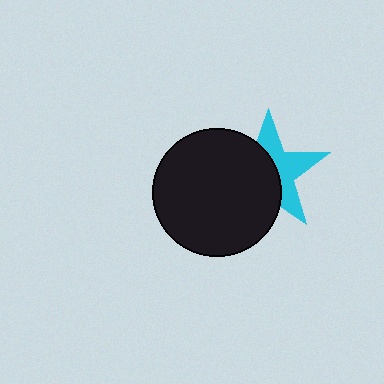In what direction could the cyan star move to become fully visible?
The cyan star could move right. That would shift it out from behind the black circle entirely.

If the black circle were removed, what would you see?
You would see the complete cyan star.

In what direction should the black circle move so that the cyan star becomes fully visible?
The black circle should move left. That is the shortest direction to clear the overlap and leave the cyan star fully visible.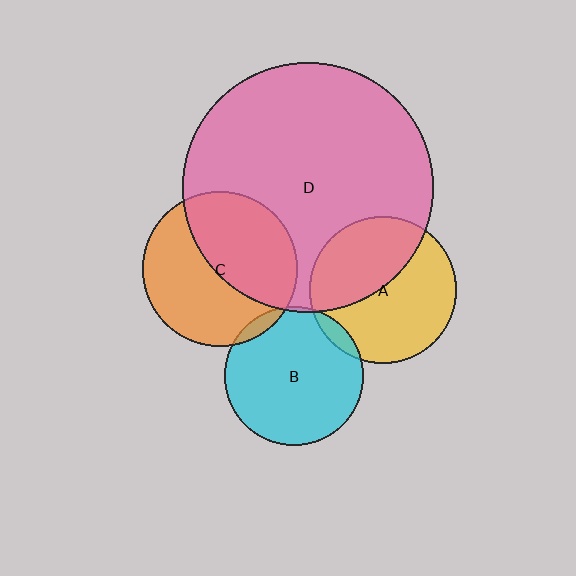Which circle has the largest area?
Circle D (pink).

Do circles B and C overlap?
Yes.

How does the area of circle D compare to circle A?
Approximately 2.9 times.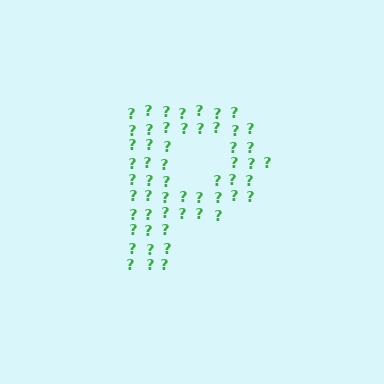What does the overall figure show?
The overall figure shows the letter P.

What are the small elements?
The small elements are question marks.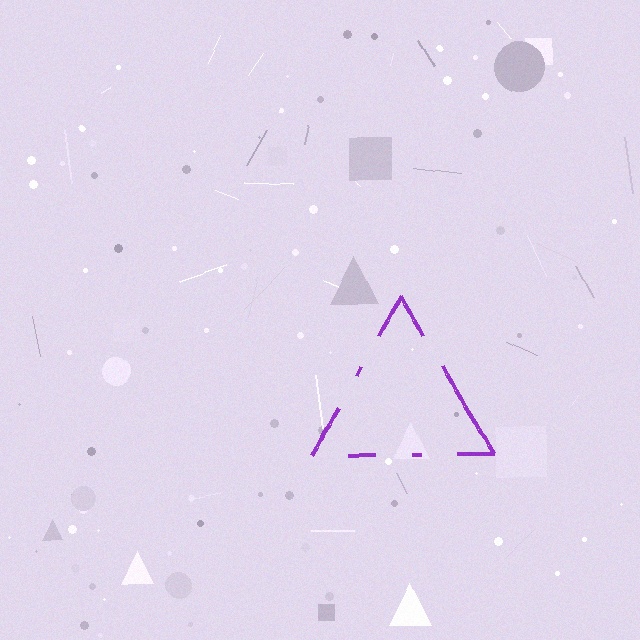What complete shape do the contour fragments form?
The contour fragments form a triangle.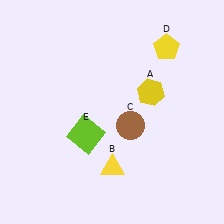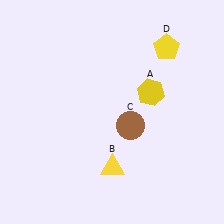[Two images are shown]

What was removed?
The lime square (E) was removed in Image 2.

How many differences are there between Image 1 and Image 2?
There is 1 difference between the two images.